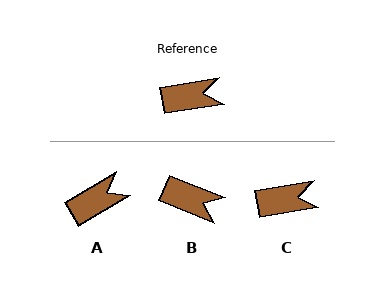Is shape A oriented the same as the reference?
No, it is off by about 22 degrees.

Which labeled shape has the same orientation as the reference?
C.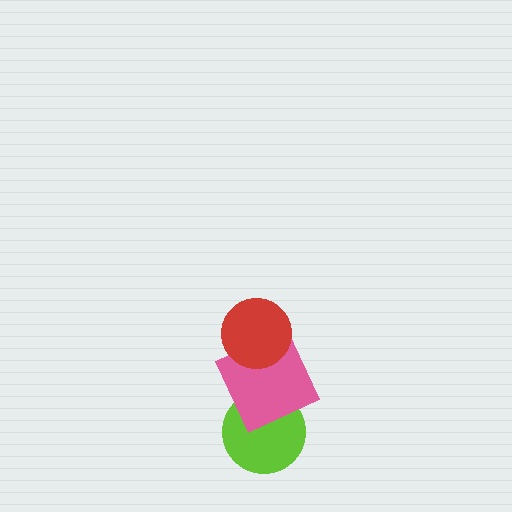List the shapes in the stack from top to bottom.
From top to bottom: the red circle, the pink square, the lime circle.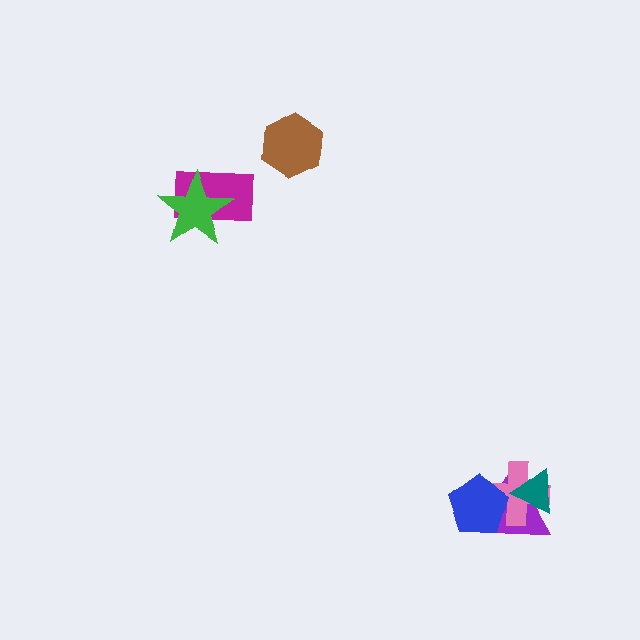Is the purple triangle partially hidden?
Yes, it is partially covered by another shape.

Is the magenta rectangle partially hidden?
Yes, it is partially covered by another shape.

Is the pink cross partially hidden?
Yes, it is partially covered by another shape.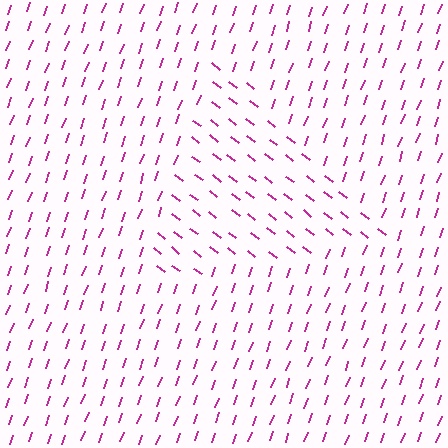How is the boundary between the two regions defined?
The boundary is defined purely by a change in line orientation (approximately 72 degrees difference). All lines are the same color and thickness.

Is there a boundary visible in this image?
Yes, there is a texture boundary formed by a change in line orientation.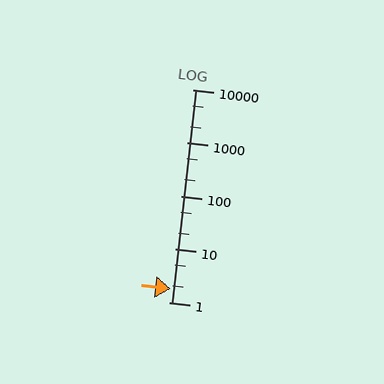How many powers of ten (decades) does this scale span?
The scale spans 4 decades, from 1 to 10000.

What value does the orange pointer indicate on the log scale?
The pointer indicates approximately 1.8.